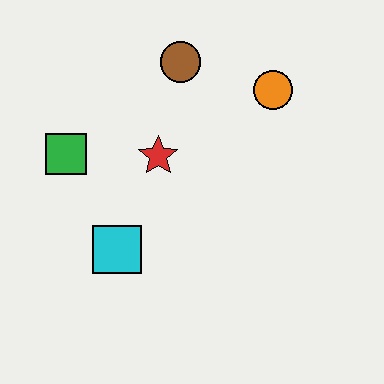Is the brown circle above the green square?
Yes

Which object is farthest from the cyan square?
The orange circle is farthest from the cyan square.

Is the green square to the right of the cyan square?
No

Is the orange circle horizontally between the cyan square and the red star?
No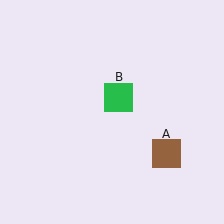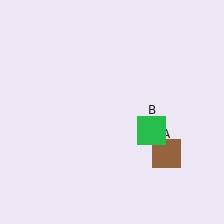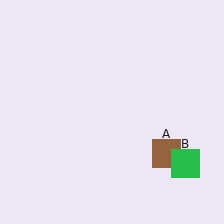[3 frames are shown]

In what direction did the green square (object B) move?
The green square (object B) moved down and to the right.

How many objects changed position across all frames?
1 object changed position: green square (object B).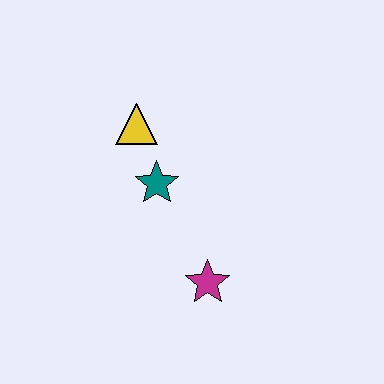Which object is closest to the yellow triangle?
The teal star is closest to the yellow triangle.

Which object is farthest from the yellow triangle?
The magenta star is farthest from the yellow triangle.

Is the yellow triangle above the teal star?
Yes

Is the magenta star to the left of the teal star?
No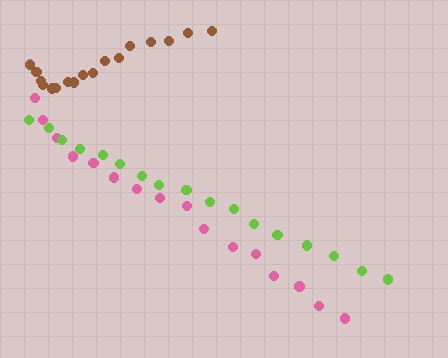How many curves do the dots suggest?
There are 3 distinct paths.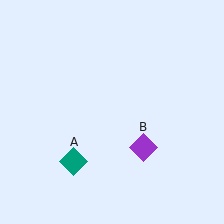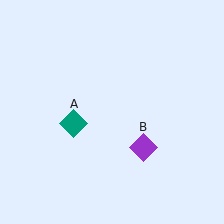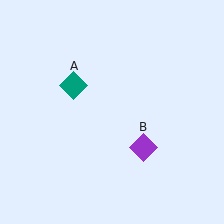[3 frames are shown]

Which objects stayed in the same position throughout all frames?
Purple diamond (object B) remained stationary.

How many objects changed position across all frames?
1 object changed position: teal diamond (object A).